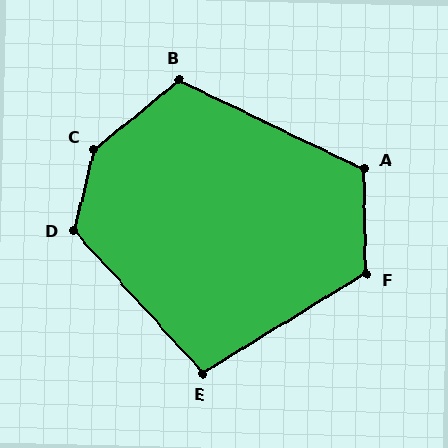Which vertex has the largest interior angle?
C, at approximately 142 degrees.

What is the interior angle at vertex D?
Approximately 124 degrees (obtuse).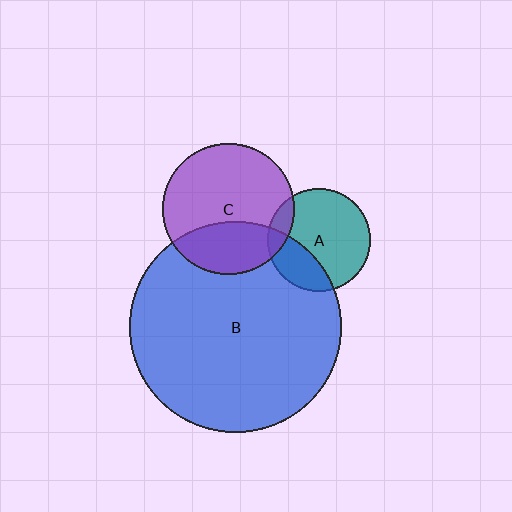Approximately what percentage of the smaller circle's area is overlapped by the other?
Approximately 35%.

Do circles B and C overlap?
Yes.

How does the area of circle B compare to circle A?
Approximately 4.2 times.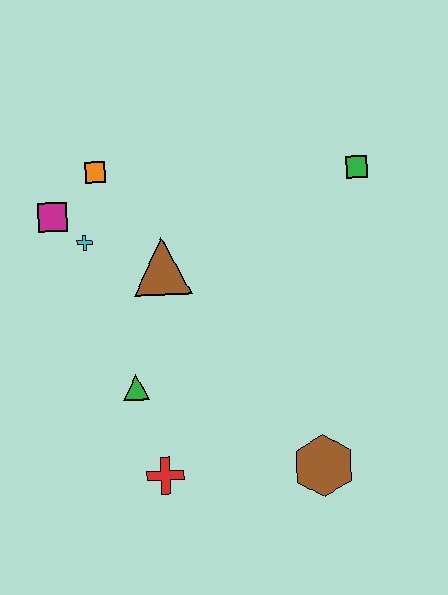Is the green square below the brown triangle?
No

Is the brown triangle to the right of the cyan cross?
Yes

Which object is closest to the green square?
The brown triangle is closest to the green square.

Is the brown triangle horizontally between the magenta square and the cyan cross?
No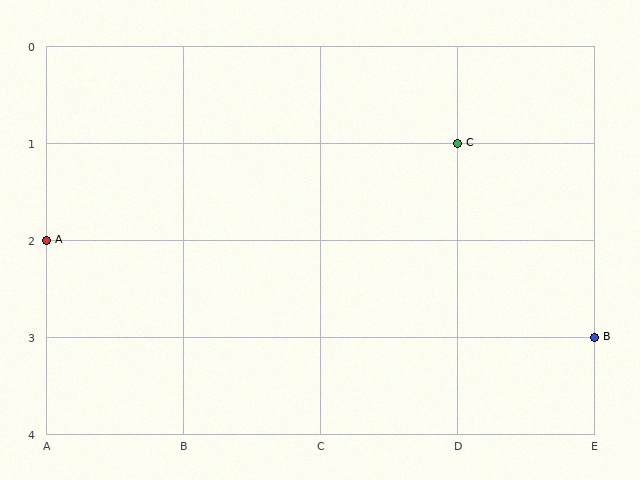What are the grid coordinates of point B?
Point B is at grid coordinates (E, 3).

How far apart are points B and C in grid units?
Points B and C are 1 column and 2 rows apart (about 2.2 grid units diagonally).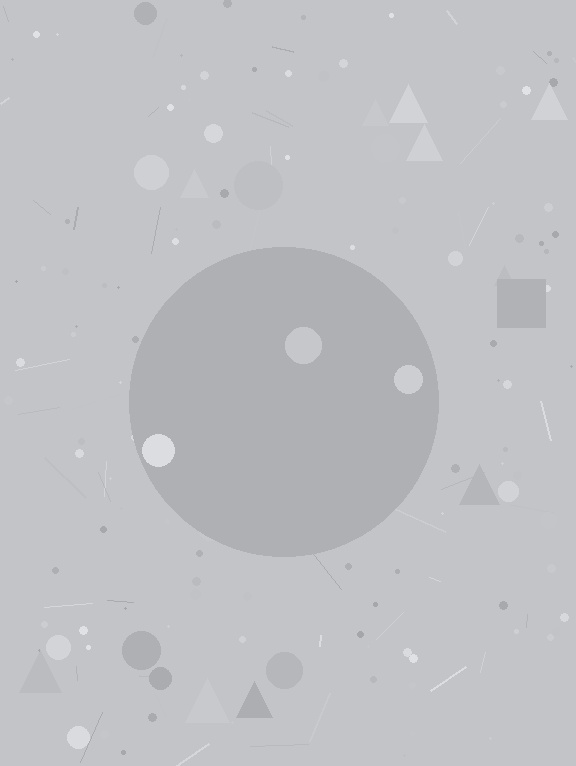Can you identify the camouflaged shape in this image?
The camouflaged shape is a circle.